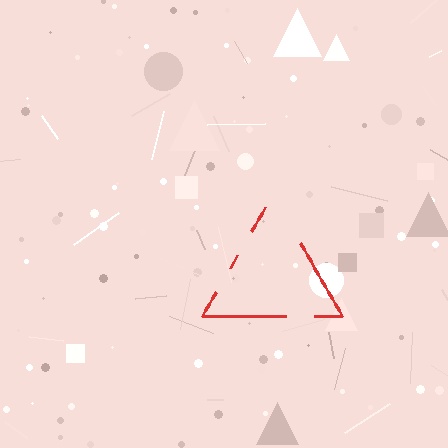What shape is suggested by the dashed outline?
The dashed outline suggests a triangle.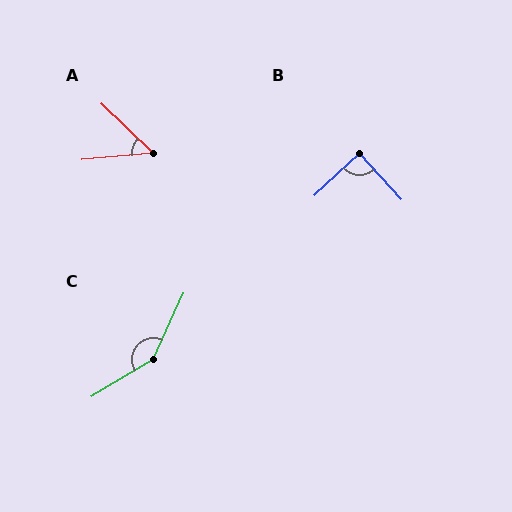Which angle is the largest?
C, at approximately 146 degrees.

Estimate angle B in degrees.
Approximately 89 degrees.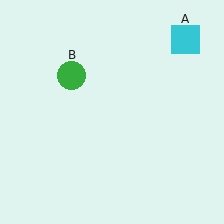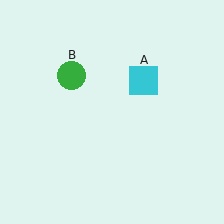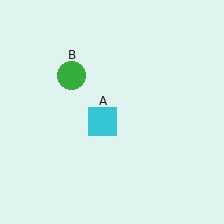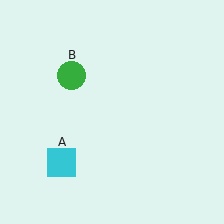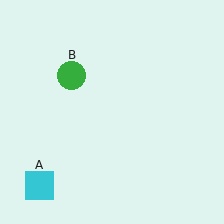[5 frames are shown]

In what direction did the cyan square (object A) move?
The cyan square (object A) moved down and to the left.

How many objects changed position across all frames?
1 object changed position: cyan square (object A).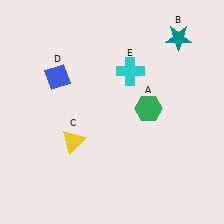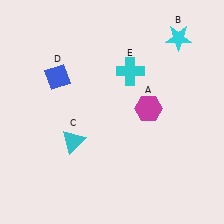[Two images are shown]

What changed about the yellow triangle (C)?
In Image 1, C is yellow. In Image 2, it changed to cyan.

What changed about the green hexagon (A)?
In Image 1, A is green. In Image 2, it changed to magenta.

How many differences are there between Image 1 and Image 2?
There are 3 differences between the two images.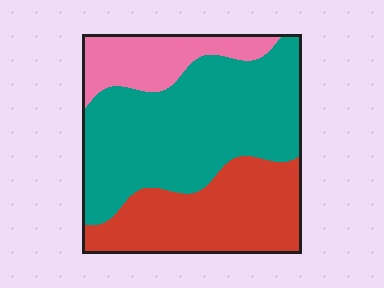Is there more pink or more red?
Red.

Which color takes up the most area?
Teal, at roughly 50%.